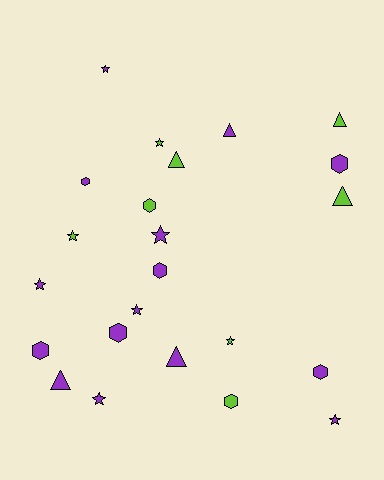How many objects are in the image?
There are 23 objects.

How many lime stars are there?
There are 3 lime stars.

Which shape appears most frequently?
Star, with 9 objects.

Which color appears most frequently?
Purple, with 15 objects.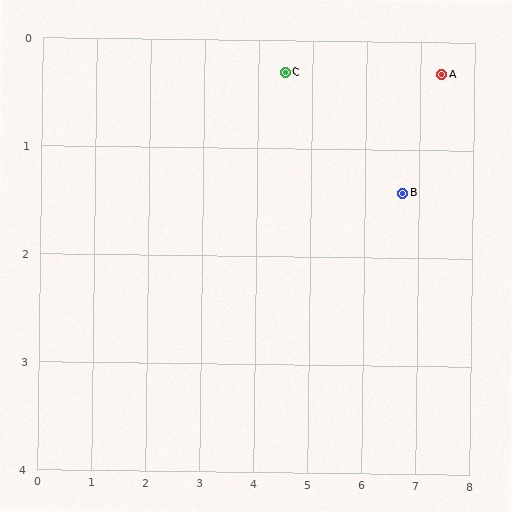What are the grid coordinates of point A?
Point A is at approximately (7.4, 0.3).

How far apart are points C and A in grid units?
Points C and A are about 2.9 grid units apart.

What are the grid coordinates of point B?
Point B is at approximately (6.7, 1.4).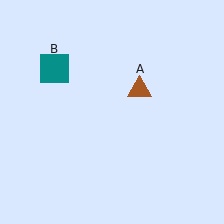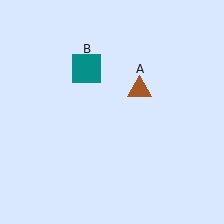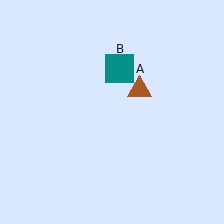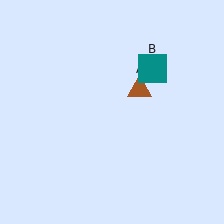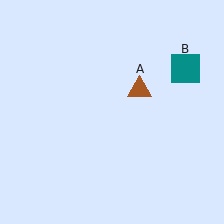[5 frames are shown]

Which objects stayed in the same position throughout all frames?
Brown triangle (object A) remained stationary.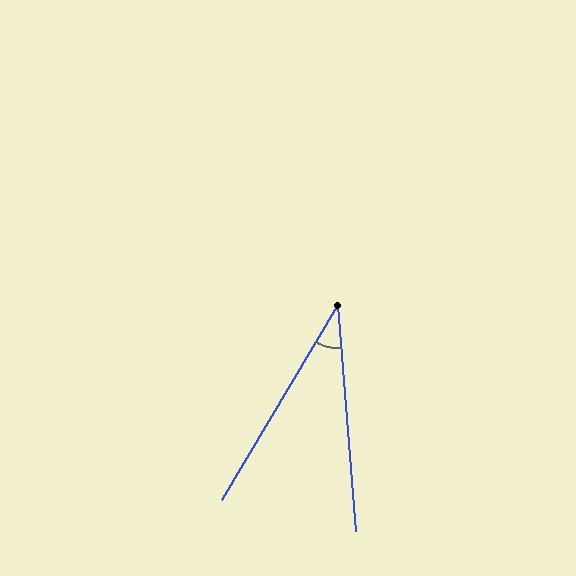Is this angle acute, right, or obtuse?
It is acute.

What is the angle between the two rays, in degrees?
Approximately 35 degrees.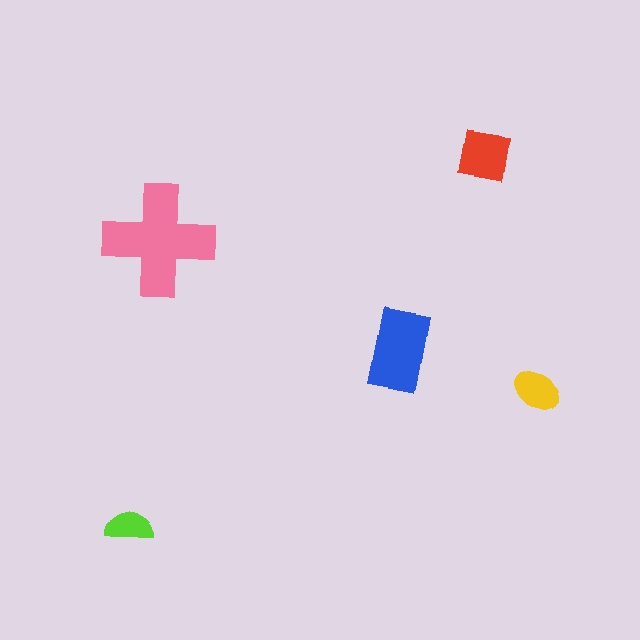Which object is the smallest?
The lime semicircle.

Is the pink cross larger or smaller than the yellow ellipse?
Larger.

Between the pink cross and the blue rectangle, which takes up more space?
The pink cross.